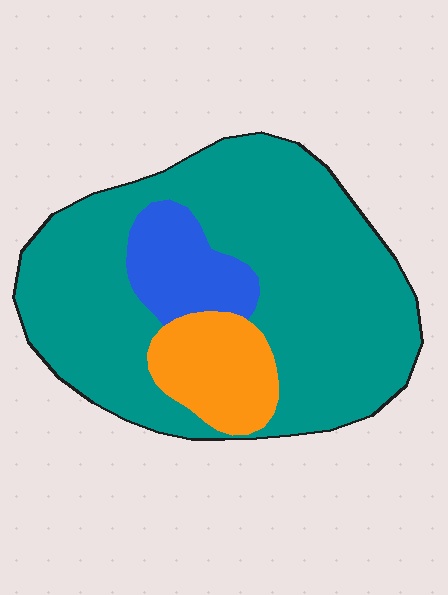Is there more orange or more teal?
Teal.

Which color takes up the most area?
Teal, at roughly 75%.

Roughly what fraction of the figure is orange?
Orange takes up about one eighth (1/8) of the figure.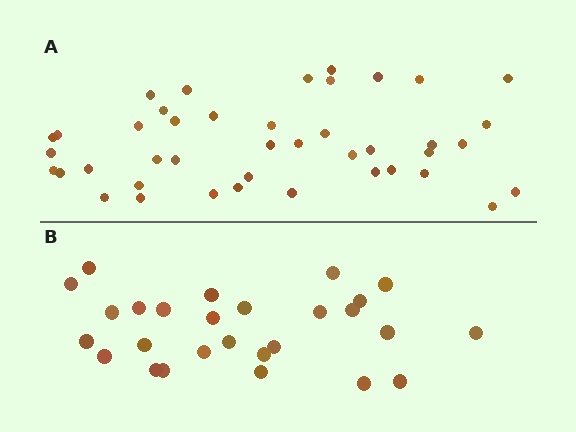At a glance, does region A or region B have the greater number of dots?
Region A (the top region) has more dots.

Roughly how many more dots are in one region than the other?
Region A has approximately 15 more dots than region B.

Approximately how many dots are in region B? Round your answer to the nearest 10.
About 30 dots. (The exact count is 27, which rounds to 30.)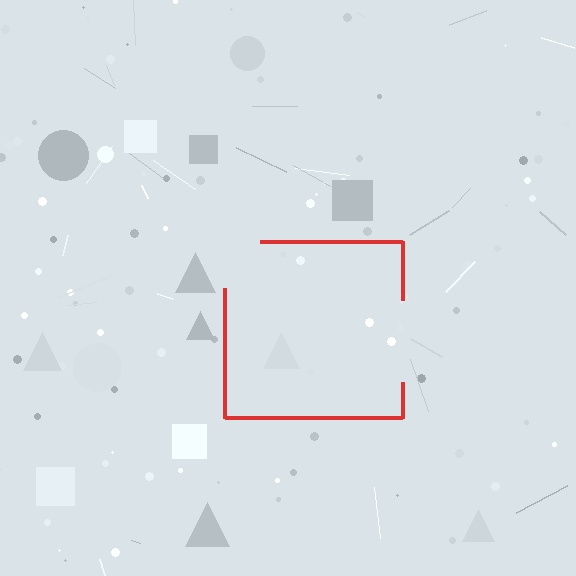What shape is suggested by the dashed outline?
The dashed outline suggests a square.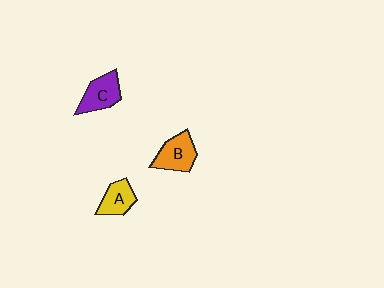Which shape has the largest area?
Shape B (orange).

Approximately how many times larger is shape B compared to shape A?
Approximately 1.3 times.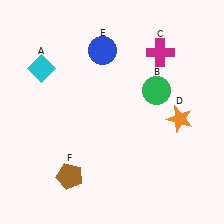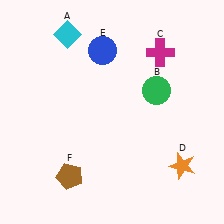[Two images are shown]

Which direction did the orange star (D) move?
The orange star (D) moved down.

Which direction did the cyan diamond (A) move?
The cyan diamond (A) moved up.